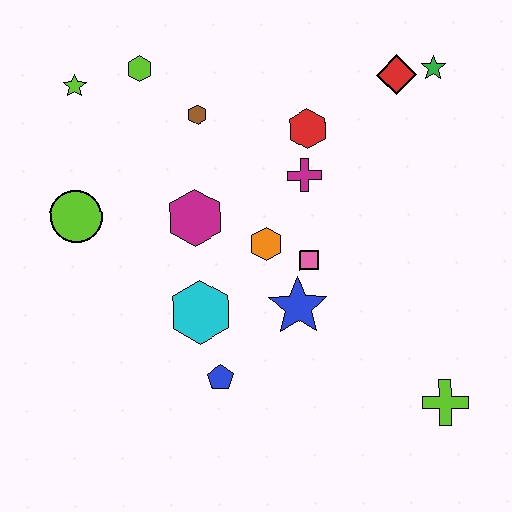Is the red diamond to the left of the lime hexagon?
No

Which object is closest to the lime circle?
The magenta hexagon is closest to the lime circle.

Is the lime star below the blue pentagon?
No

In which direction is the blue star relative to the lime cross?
The blue star is to the left of the lime cross.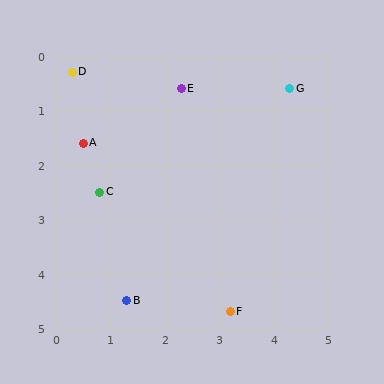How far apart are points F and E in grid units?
Points F and E are about 4.2 grid units apart.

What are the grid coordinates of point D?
Point D is at approximately (0.3, 0.3).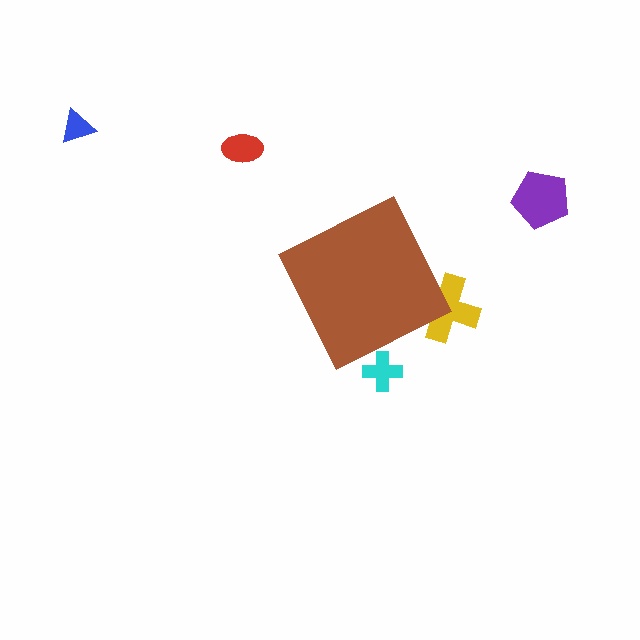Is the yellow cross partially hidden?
Yes, the yellow cross is partially hidden behind the brown diamond.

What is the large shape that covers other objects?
A brown diamond.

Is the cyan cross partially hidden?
Yes, the cyan cross is partially hidden behind the brown diamond.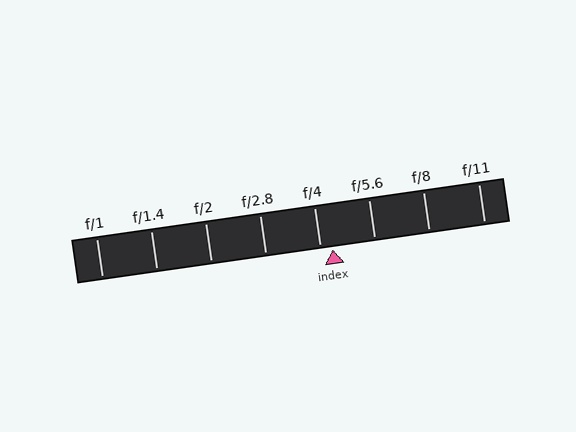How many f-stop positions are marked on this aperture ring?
There are 8 f-stop positions marked.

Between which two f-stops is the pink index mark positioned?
The index mark is between f/4 and f/5.6.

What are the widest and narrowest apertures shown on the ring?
The widest aperture shown is f/1 and the narrowest is f/11.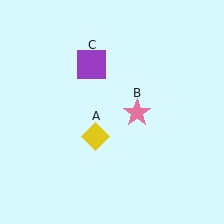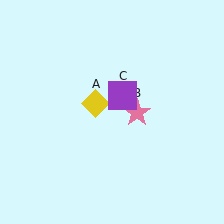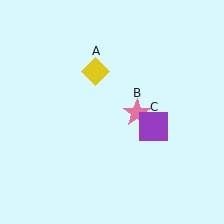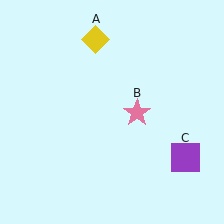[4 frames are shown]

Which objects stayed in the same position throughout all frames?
Pink star (object B) remained stationary.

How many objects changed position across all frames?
2 objects changed position: yellow diamond (object A), purple square (object C).